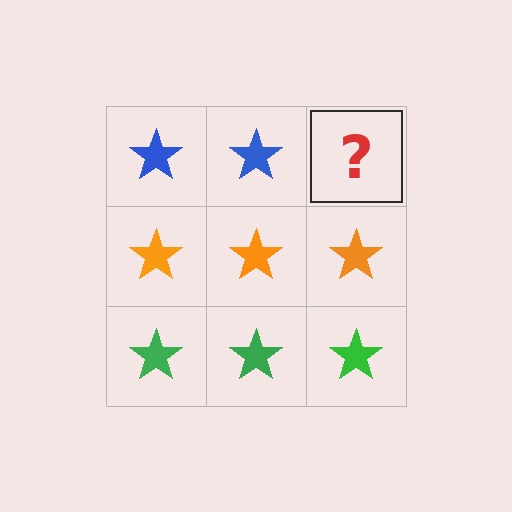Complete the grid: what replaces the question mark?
The question mark should be replaced with a blue star.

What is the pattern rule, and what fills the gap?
The rule is that each row has a consistent color. The gap should be filled with a blue star.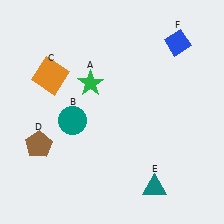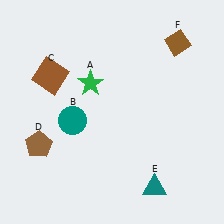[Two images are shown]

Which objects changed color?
C changed from orange to brown. F changed from blue to brown.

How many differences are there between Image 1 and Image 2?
There are 2 differences between the two images.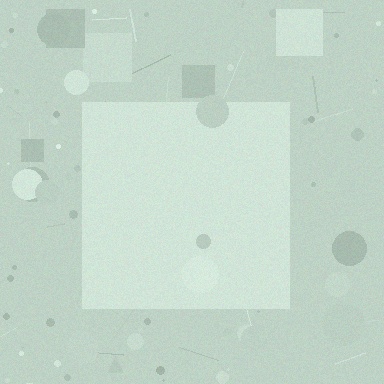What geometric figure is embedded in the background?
A square is embedded in the background.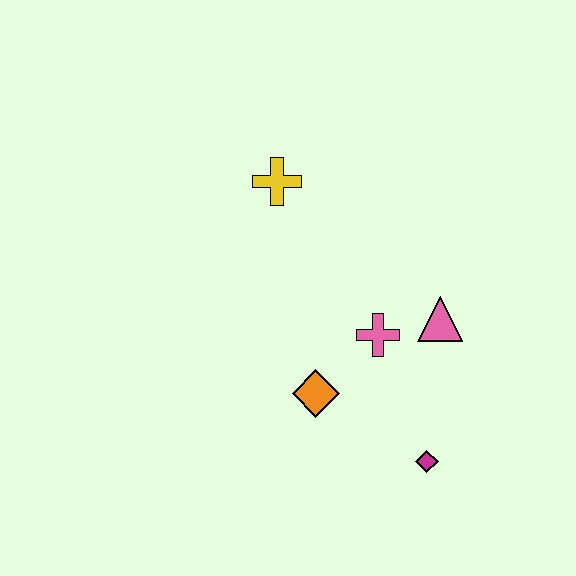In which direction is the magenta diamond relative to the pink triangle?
The magenta diamond is below the pink triangle.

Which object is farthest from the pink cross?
The yellow cross is farthest from the pink cross.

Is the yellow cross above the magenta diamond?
Yes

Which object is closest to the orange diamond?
The pink cross is closest to the orange diamond.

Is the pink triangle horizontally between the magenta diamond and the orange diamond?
No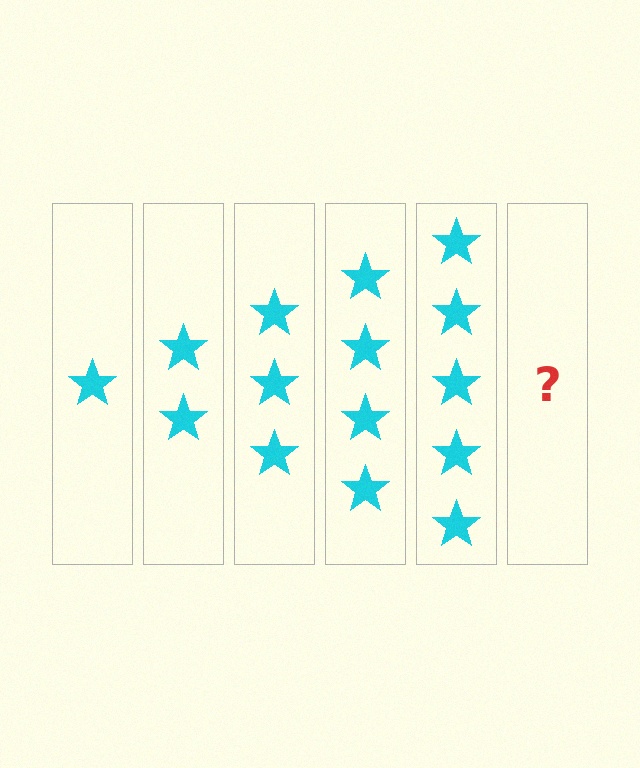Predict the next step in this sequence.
The next step is 6 stars.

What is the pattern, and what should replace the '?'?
The pattern is that each step adds one more star. The '?' should be 6 stars.